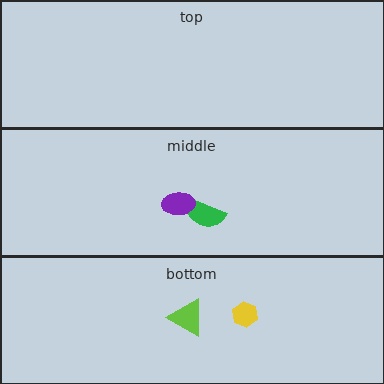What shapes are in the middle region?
The green semicircle, the purple ellipse.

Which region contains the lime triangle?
The bottom region.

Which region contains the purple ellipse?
The middle region.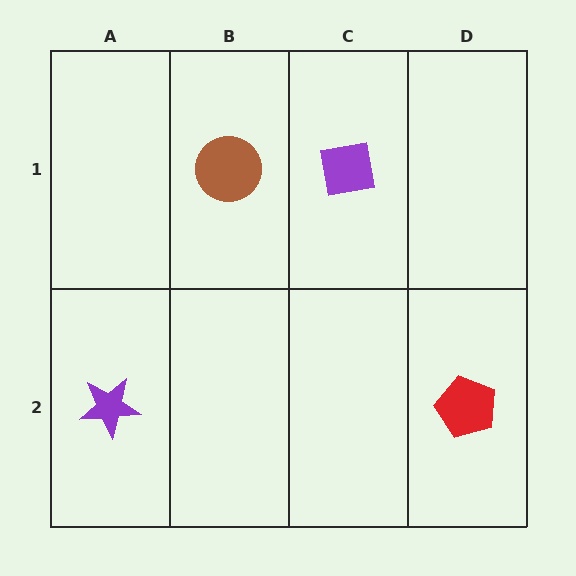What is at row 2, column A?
A purple star.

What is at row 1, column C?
A purple square.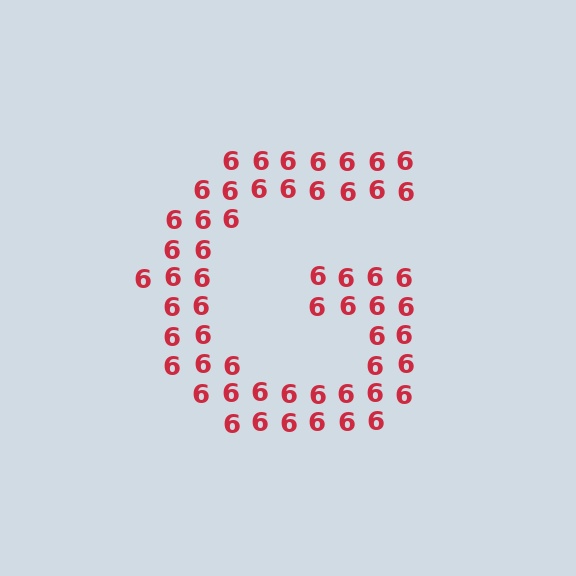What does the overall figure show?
The overall figure shows the letter G.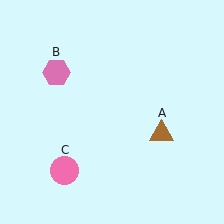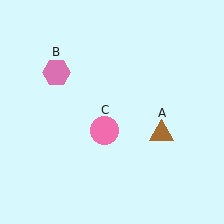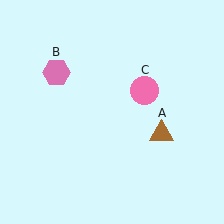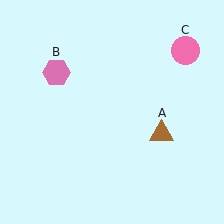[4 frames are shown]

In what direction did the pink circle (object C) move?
The pink circle (object C) moved up and to the right.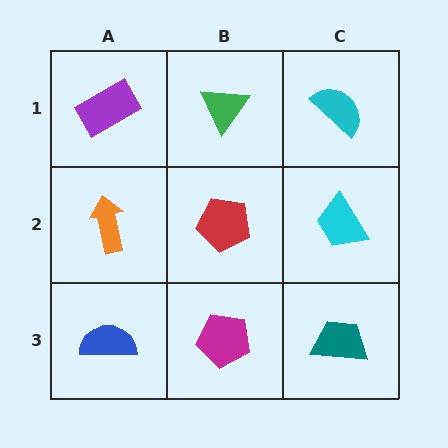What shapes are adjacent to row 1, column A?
An orange arrow (row 2, column A), a green triangle (row 1, column B).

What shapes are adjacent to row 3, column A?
An orange arrow (row 2, column A), a magenta pentagon (row 3, column B).